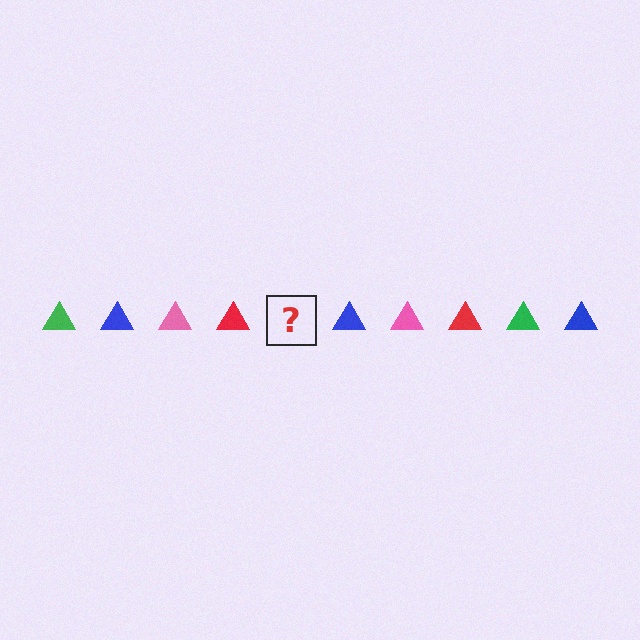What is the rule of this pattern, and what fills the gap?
The rule is that the pattern cycles through green, blue, pink, red triangles. The gap should be filled with a green triangle.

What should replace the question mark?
The question mark should be replaced with a green triangle.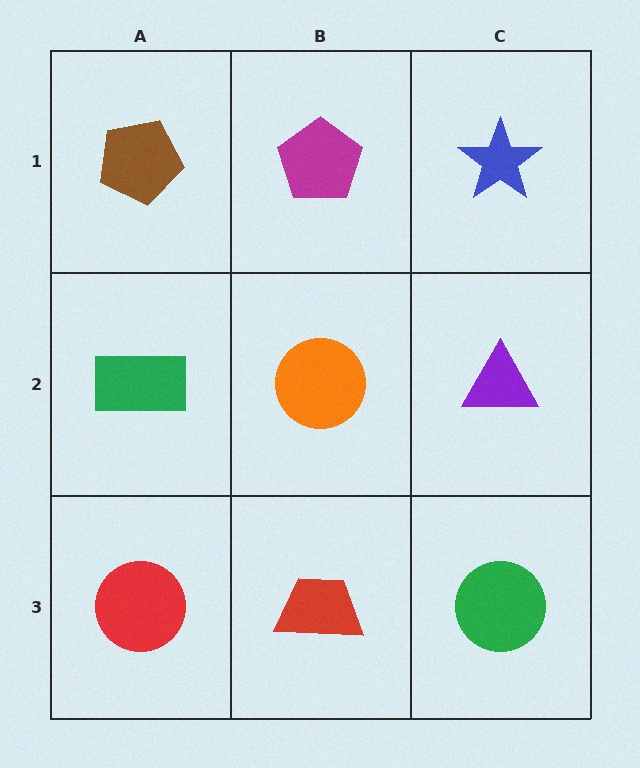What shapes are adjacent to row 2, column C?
A blue star (row 1, column C), a green circle (row 3, column C), an orange circle (row 2, column B).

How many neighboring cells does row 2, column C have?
3.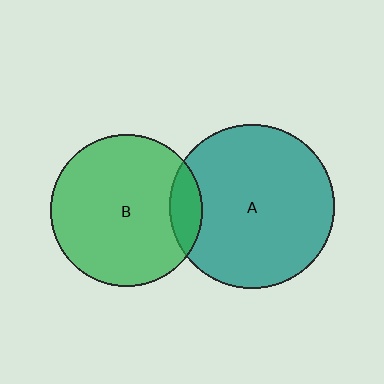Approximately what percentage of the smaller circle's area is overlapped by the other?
Approximately 10%.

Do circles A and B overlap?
Yes.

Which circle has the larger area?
Circle A (teal).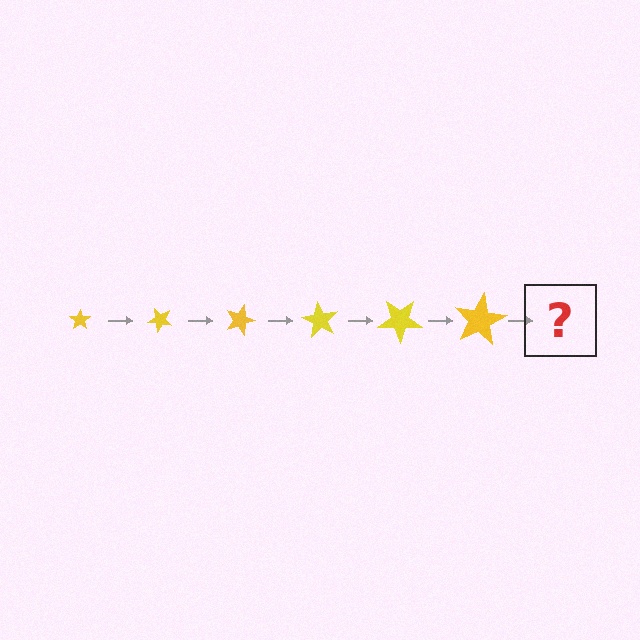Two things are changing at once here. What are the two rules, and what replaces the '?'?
The two rules are that the star grows larger each step and it rotates 45 degrees each step. The '?' should be a star, larger than the previous one and rotated 270 degrees from the start.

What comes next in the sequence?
The next element should be a star, larger than the previous one and rotated 270 degrees from the start.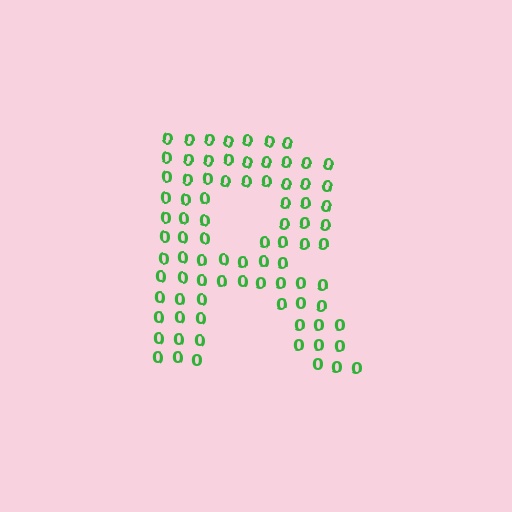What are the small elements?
The small elements are digit 0's.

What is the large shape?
The large shape is the letter R.